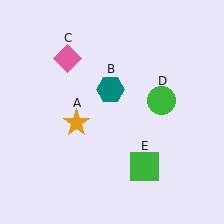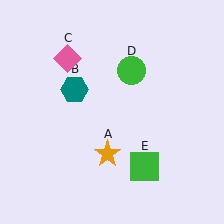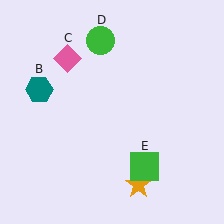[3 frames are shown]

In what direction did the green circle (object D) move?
The green circle (object D) moved up and to the left.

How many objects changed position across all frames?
3 objects changed position: orange star (object A), teal hexagon (object B), green circle (object D).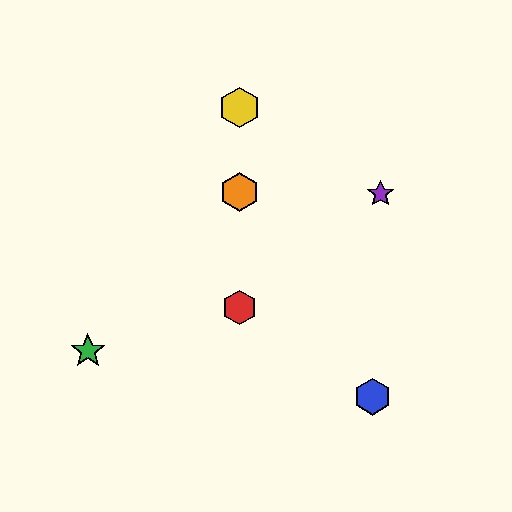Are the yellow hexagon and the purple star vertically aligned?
No, the yellow hexagon is at x≈239 and the purple star is at x≈381.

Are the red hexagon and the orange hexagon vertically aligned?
Yes, both are at x≈239.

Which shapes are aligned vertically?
The red hexagon, the yellow hexagon, the orange hexagon are aligned vertically.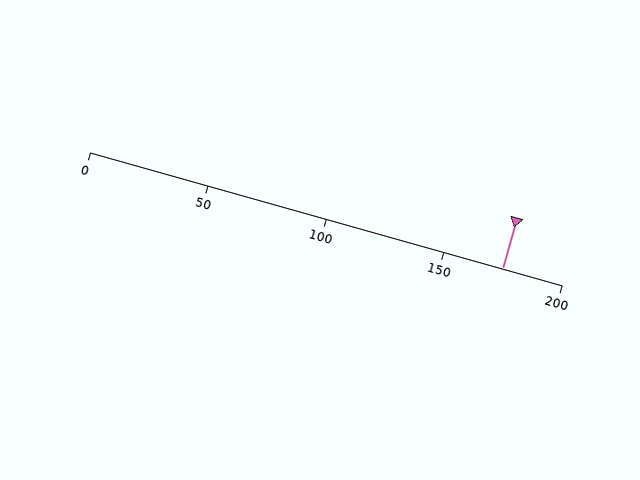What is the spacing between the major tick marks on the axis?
The major ticks are spaced 50 apart.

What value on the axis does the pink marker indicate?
The marker indicates approximately 175.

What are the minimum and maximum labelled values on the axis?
The axis runs from 0 to 200.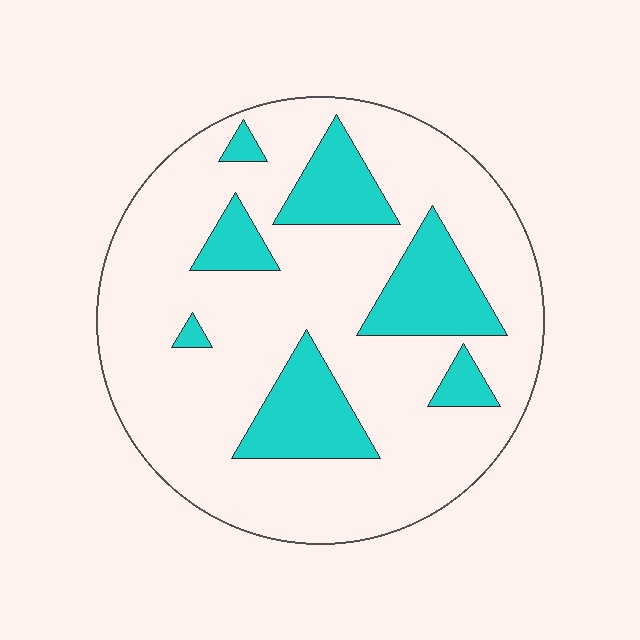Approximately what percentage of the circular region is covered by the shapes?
Approximately 20%.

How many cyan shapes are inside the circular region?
7.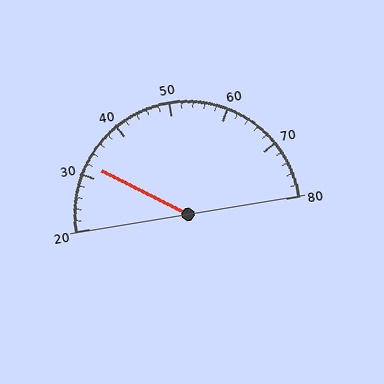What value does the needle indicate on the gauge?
The needle indicates approximately 32.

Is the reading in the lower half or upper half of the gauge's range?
The reading is in the lower half of the range (20 to 80).